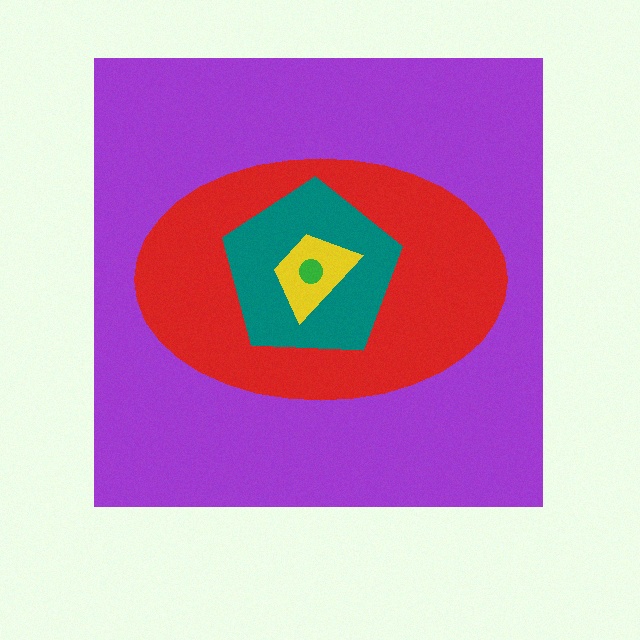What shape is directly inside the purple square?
The red ellipse.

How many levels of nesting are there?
5.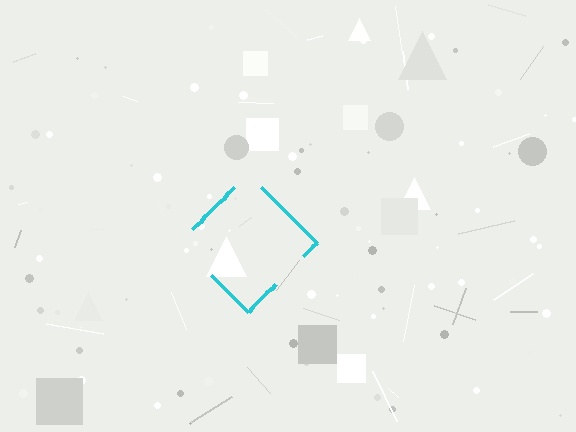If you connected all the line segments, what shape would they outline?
They would outline a diamond.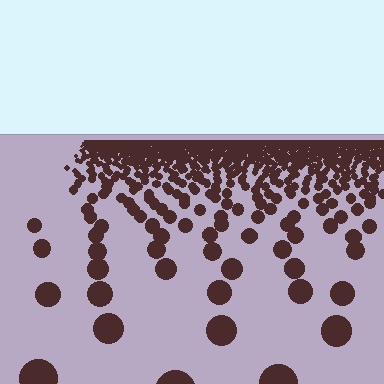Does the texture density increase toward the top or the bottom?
Density increases toward the top.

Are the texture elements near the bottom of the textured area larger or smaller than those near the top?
Larger. Near the bottom, elements are closer to the viewer and appear at a bigger on-screen size.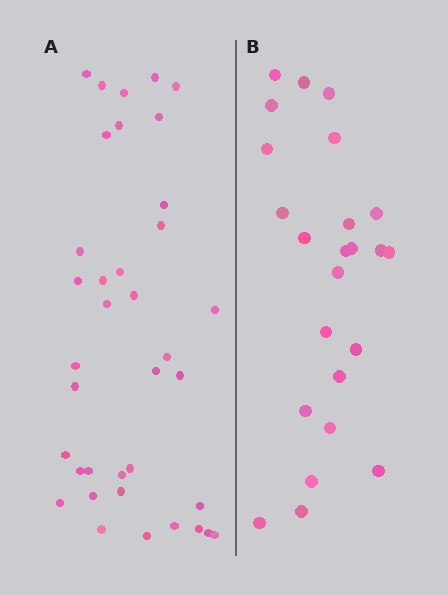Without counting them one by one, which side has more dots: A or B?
Region A (the left region) has more dots.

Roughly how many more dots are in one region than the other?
Region A has approximately 15 more dots than region B.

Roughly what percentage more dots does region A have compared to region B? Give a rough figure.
About 55% more.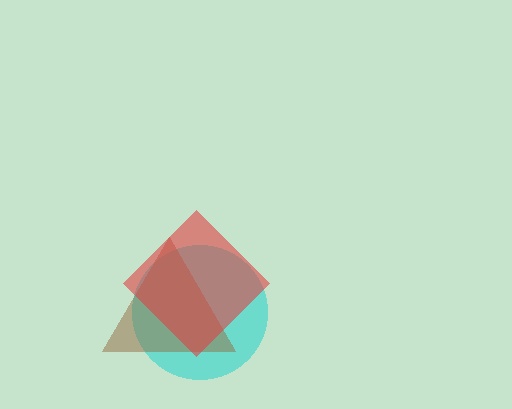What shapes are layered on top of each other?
The layered shapes are: a cyan circle, a brown triangle, a red diamond.